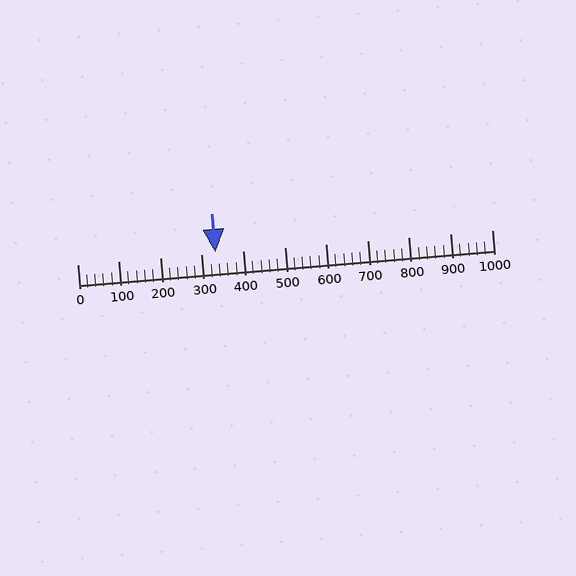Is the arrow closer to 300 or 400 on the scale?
The arrow is closer to 300.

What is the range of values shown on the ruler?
The ruler shows values from 0 to 1000.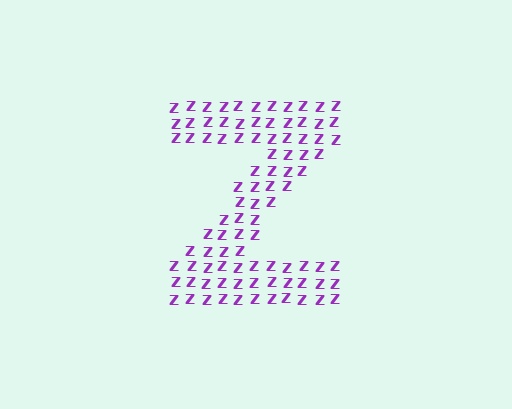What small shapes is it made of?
It is made of small letter Z's.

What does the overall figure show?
The overall figure shows the letter Z.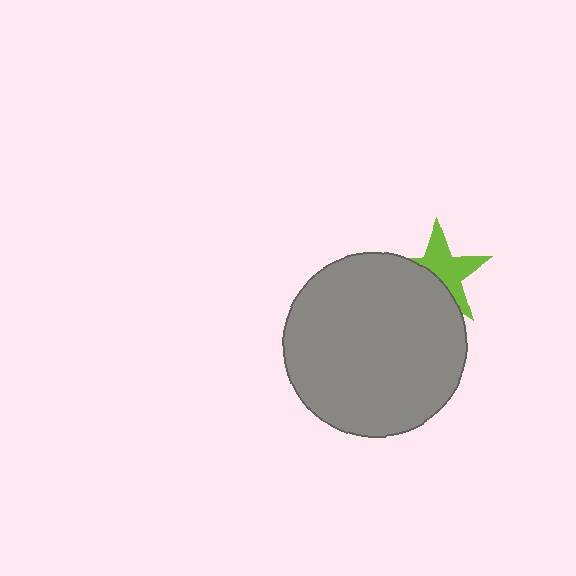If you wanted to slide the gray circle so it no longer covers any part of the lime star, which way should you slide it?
Slide it toward the lower-left — that is the most direct way to separate the two shapes.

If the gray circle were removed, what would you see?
You would see the complete lime star.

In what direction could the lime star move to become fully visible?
The lime star could move toward the upper-right. That would shift it out from behind the gray circle entirely.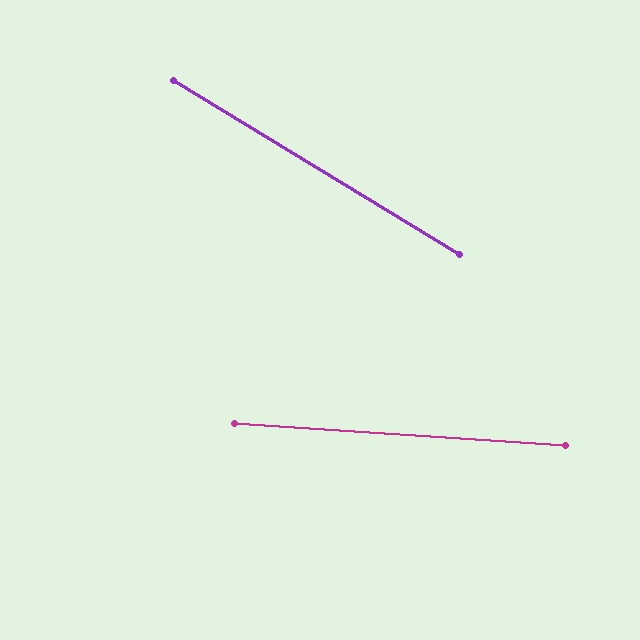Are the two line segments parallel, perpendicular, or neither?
Neither parallel nor perpendicular — they differ by about 27°.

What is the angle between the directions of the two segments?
Approximately 27 degrees.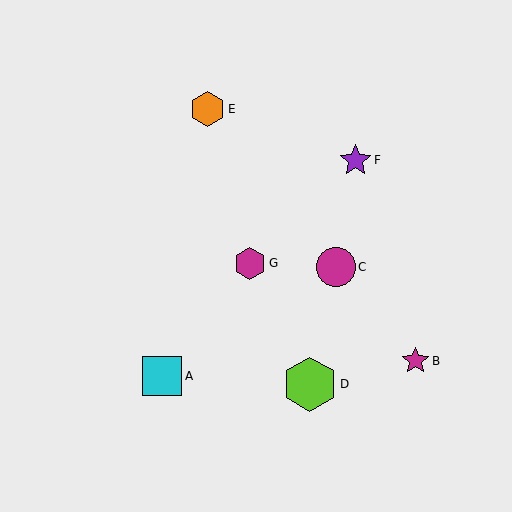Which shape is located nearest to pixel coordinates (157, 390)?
The cyan square (labeled A) at (162, 376) is nearest to that location.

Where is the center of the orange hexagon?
The center of the orange hexagon is at (208, 109).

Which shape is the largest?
The lime hexagon (labeled D) is the largest.